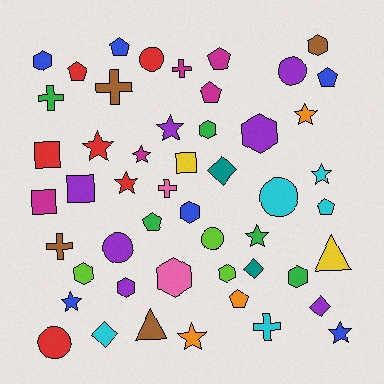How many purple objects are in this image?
There are 7 purple objects.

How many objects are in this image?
There are 50 objects.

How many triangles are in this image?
There are 2 triangles.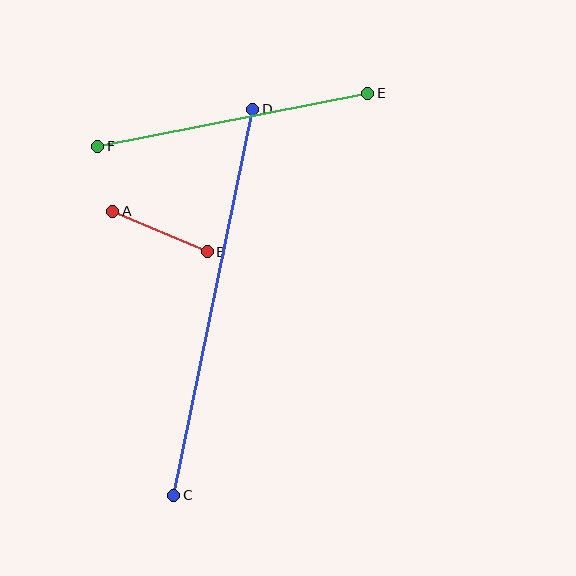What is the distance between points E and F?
The distance is approximately 275 pixels.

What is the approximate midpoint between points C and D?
The midpoint is at approximately (213, 302) pixels.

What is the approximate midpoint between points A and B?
The midpoint is at approximately (160, 231) pixels.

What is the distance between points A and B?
The distance is approximately 103 pixels.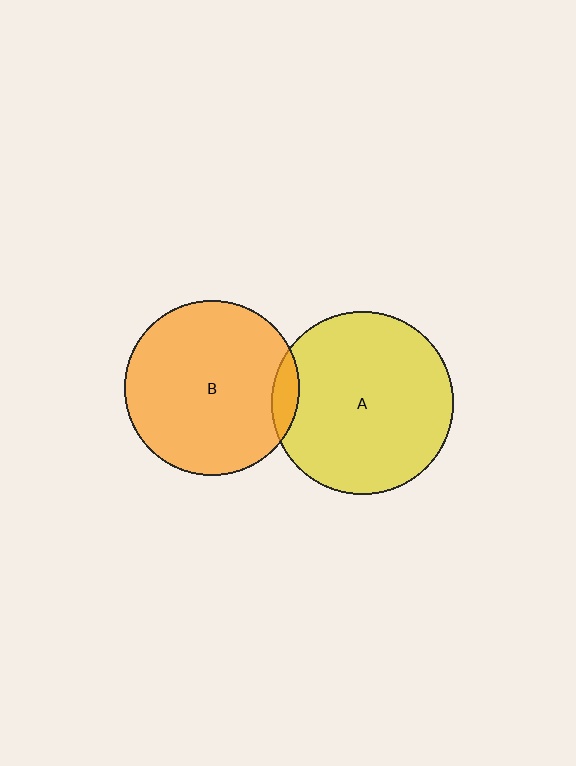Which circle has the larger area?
Circle A (yellow).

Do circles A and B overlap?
Yes.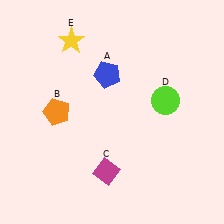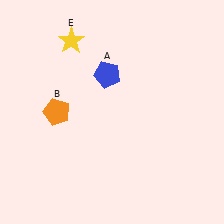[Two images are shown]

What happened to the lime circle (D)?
The lime circle (D) was removed in Image 2. It was in the top-right area of Image 1.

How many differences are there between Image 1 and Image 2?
There are 2 differences between the two images.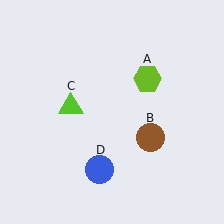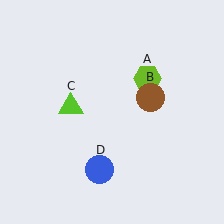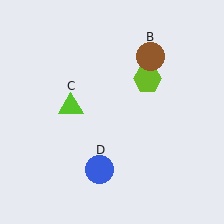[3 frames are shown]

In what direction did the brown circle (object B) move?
The brown circle (object B) moved up.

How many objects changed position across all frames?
1 object changed position: brown circle (object B).